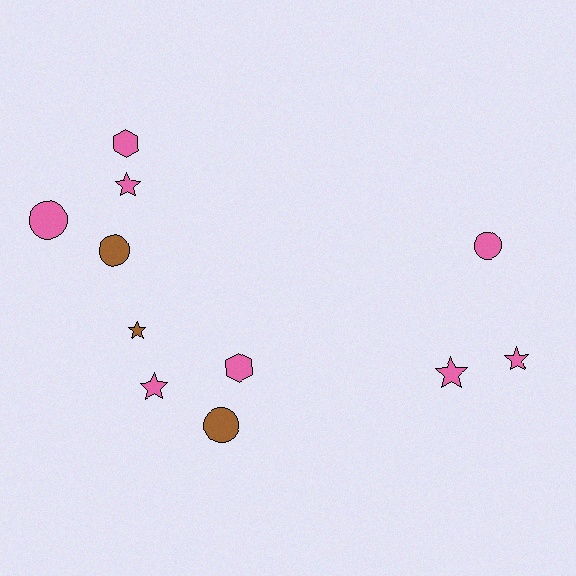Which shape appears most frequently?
Star, with 5 objects.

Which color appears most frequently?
Pink, with 8 objects.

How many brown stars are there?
There is 1 brown star.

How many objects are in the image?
There are 11 objects.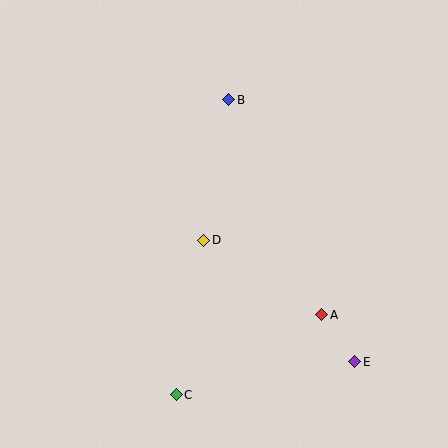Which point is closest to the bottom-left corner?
Point C is closest to the bottom-left corner.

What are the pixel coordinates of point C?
Point C is at (176, 395).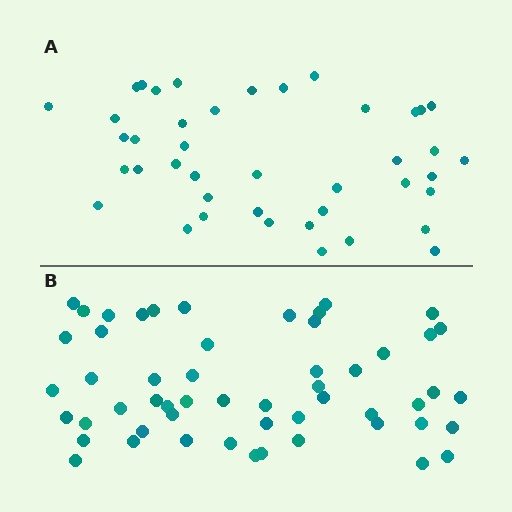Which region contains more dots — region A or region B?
Region B (the bottom region) has more dots.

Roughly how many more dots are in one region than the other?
Region B has roughly 12 or so more dots than region A.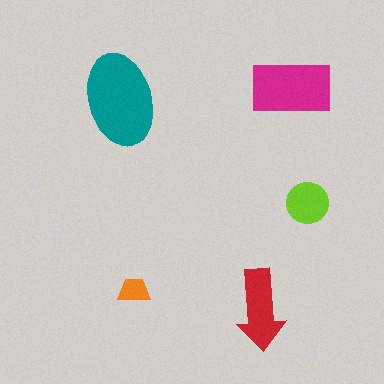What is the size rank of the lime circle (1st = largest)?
4th.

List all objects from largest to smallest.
The teal ellipse, the magenta rectangle, the red arrow, the lime circle, the orange trapezoid.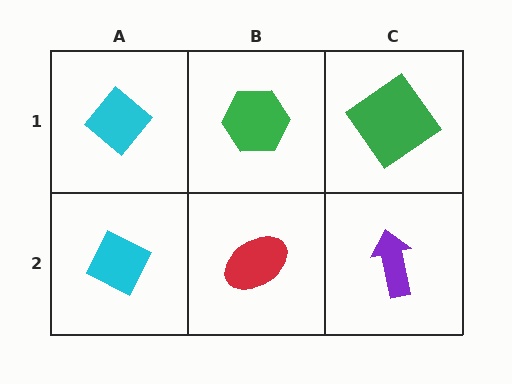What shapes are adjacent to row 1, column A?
A cyan diamond (row 2, column A), a green hexagon (row 1, column B).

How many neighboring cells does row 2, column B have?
3.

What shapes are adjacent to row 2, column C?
A green diamond (row 1, column C), a red ellipse (row 2, column B).